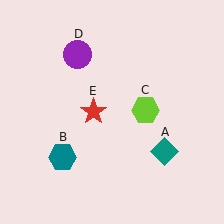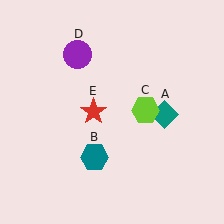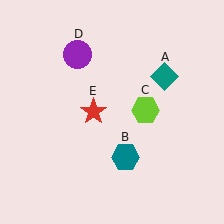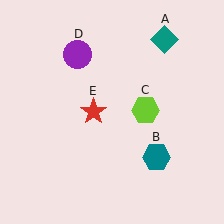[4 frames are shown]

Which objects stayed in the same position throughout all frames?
Lime hexagon (object C) and purple circle (object D) and red star (object E) remained stationary.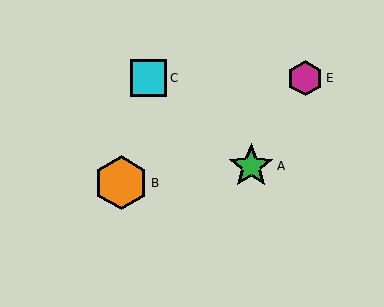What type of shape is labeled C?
Shape C is a cyan square.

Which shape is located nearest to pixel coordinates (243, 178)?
The green star (labeled A) at (251, 166) is nearest to that location.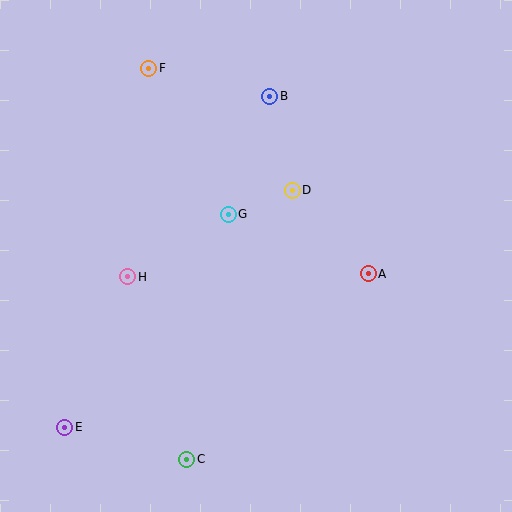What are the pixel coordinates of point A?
Point A is at (368, 274).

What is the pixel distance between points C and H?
The distance between C and H is 192 pixels.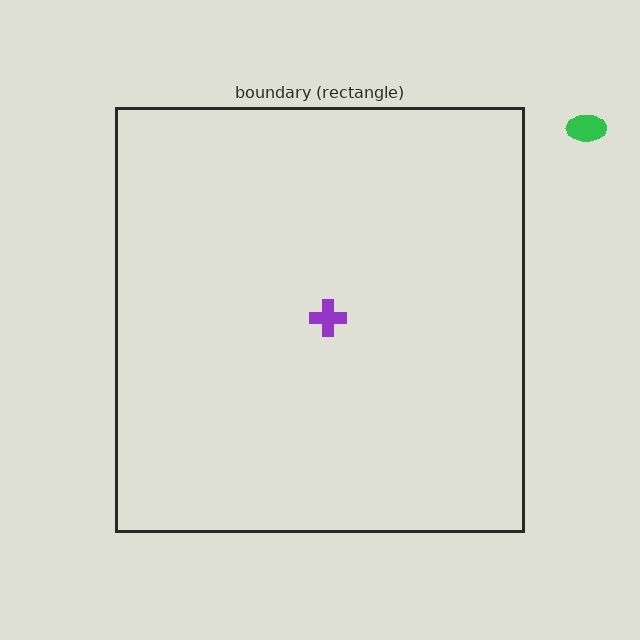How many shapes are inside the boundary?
1 inside, 1 outside.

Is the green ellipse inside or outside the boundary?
Outside.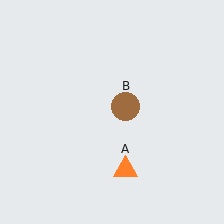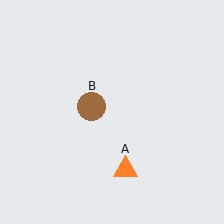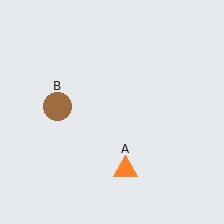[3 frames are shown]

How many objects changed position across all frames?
1 object changed position: brown circle (object B).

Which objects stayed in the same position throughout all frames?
Orange triangle (object A) remained stationary.